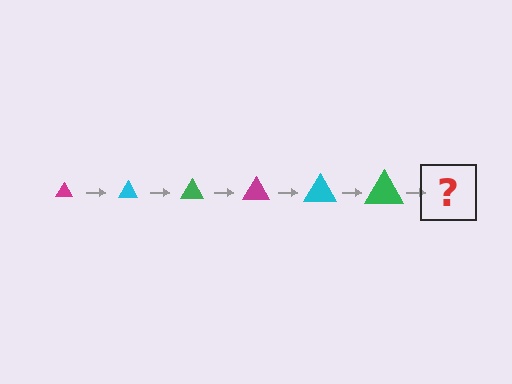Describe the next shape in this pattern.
It should be a magenta triangle, larger than the previous one.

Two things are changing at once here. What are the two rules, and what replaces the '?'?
The two rules are that the triangle grows larger each step and the color cycles through magenta, cyan, and green. The '?' should be a magenta triangle, larger than the previous one.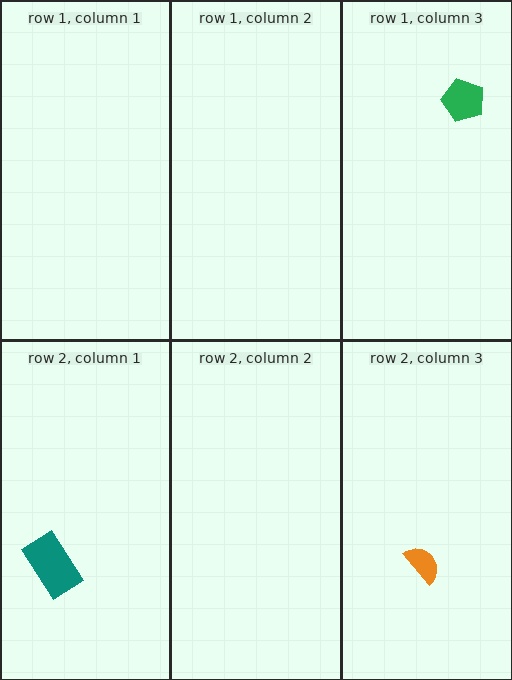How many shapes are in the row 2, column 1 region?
1.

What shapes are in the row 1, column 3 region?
The green pentagon.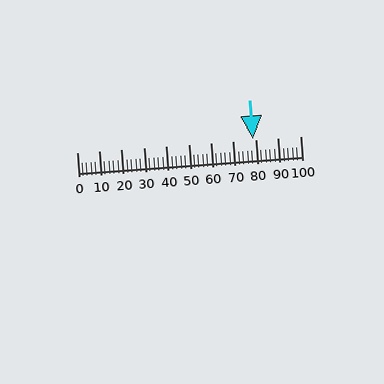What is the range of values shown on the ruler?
The ruler shows values from 0 to 100.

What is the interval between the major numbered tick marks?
The major tick marks are spaced 10 units apart.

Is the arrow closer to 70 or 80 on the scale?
The arrow is closer to 80.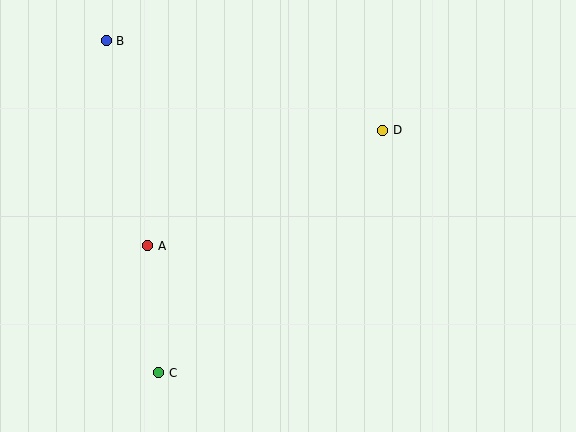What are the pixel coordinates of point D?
Point D is at (383, 130).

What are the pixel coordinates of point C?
Point C is at (159, 373).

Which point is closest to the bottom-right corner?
Point D is closest to the bottom-right corner.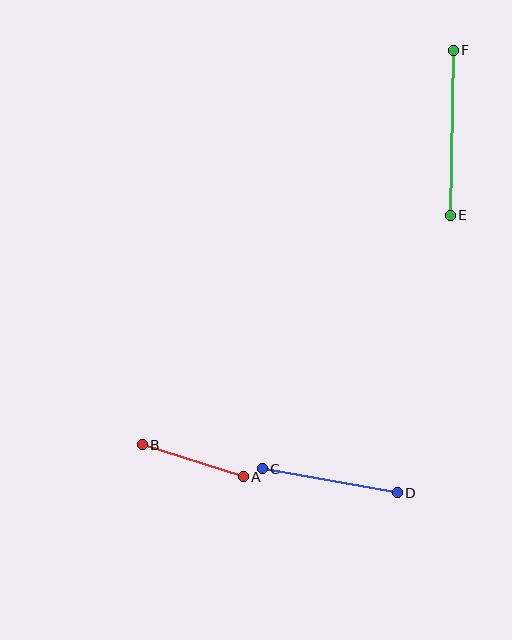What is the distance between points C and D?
The distance is approximately 137 pixels.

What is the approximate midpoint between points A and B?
The midpoint is at approximately (193, 461) pixels.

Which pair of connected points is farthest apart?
Points E and F are farthest apart.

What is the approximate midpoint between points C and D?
The midpoint is at approximately (330, 481) pixels.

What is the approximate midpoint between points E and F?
The midpoint is at approximately (452, 133) pixels.